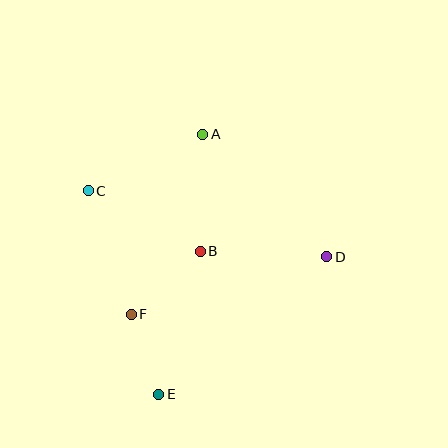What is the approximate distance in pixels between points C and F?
The distance between C and F is approximately 131 pixels.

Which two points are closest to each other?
Points E and F are closest to each other.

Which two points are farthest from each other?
Points A and E are farthest from each other.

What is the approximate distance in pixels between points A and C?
The distance between A and C is approximately 128 pixels.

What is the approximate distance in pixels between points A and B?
The distance between A and B is approximately 117 pixels.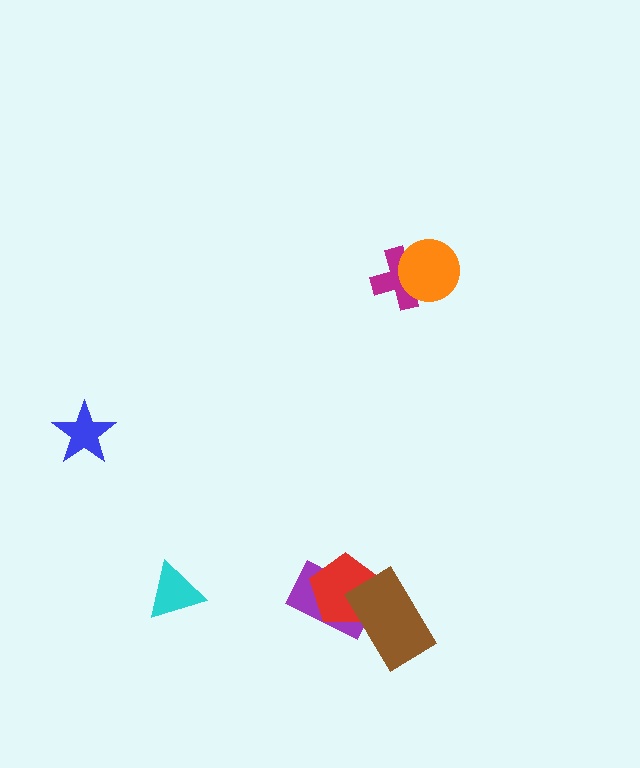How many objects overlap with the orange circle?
1 object overlaps with the orange circle.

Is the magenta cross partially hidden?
Yes, it is partially covered by another shape.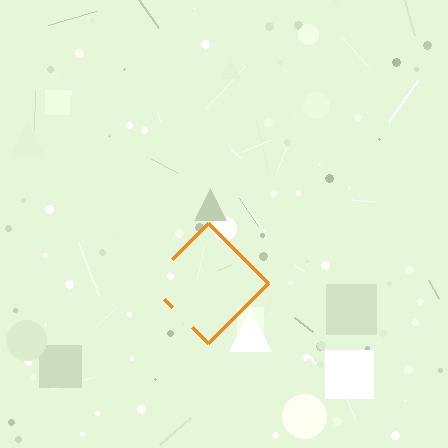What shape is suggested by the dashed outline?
The dashed outline suggests a diamond.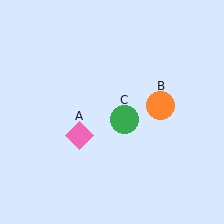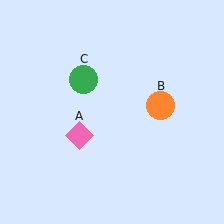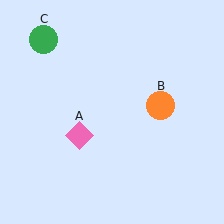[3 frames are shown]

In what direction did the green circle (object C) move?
The green circle (object C) moved up and to the left.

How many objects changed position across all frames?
1 object changed position: green circle (object C).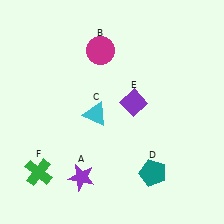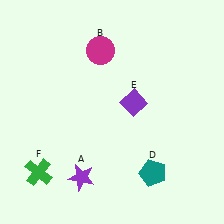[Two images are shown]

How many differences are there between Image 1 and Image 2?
There is 1 difference between the two images.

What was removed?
The cyan triangle (C) was removed in Image 2.